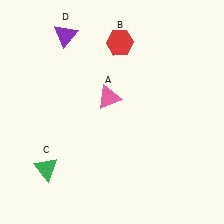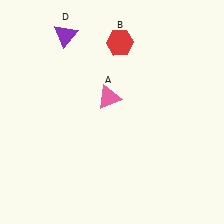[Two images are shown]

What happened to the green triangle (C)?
The green triangle (C) was removed in Image 2. It was in the bottom-left area of Image 1.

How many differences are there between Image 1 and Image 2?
There is 1 difference between the two images.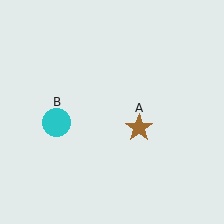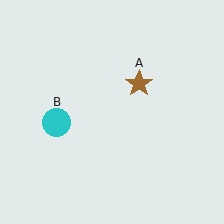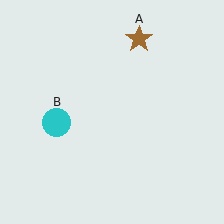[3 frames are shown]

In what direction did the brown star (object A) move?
The brown star (object A) moved up.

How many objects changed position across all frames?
1 object changed position: brown star (object A).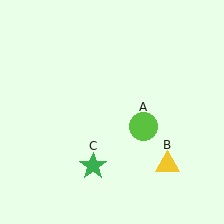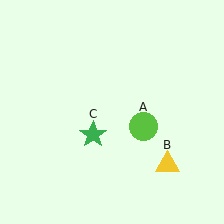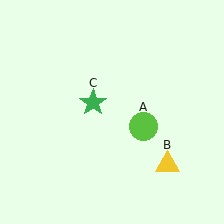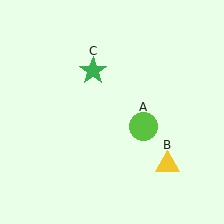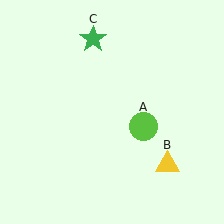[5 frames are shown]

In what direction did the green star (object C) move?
The green star (object C) moved up.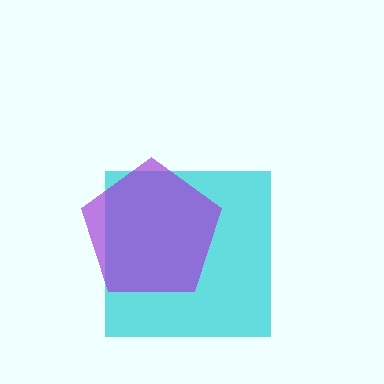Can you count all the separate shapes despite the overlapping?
Yes, there are 2 separate shapes.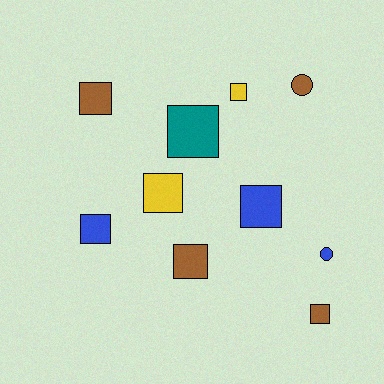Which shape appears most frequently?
Square, with 8 objects.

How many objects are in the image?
There are 10 objects.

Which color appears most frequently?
Brown, with 4 objects.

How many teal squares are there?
There is 1 teal square.